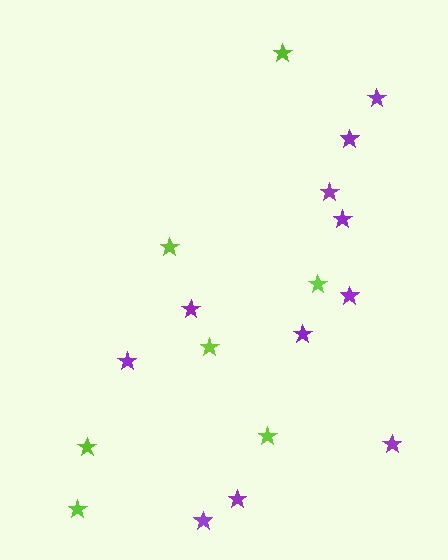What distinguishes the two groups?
There are 2 groups: one group of purple stars (11) and one group of lime stars (7).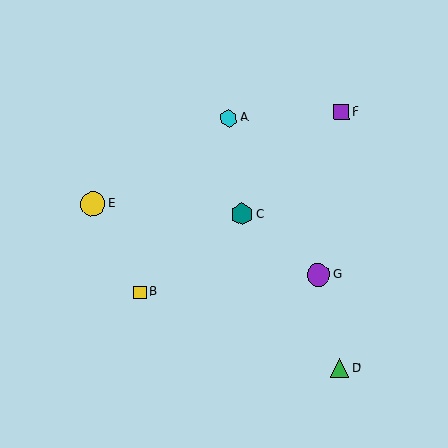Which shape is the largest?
The yellow circle (labeled E) is the largest.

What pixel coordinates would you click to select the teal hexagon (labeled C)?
Click at (242, 214) to select the teal hexagon C.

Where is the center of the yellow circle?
The center of the yellow circle is at (93, 204).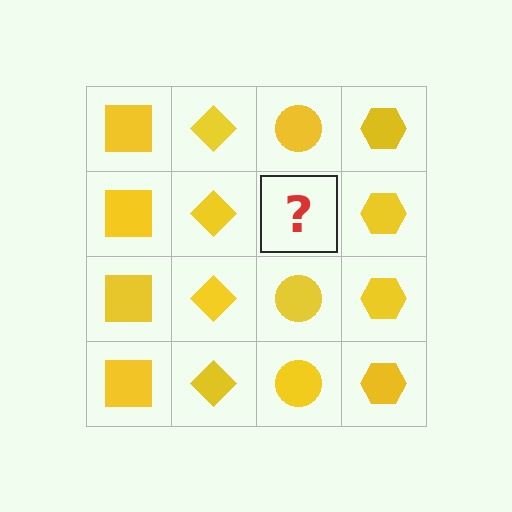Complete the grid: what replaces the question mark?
The question mark should be replaced with a yellow circle.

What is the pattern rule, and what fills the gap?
The rule is that each column has a consistent shape. The gap should be filled with a yellow circle.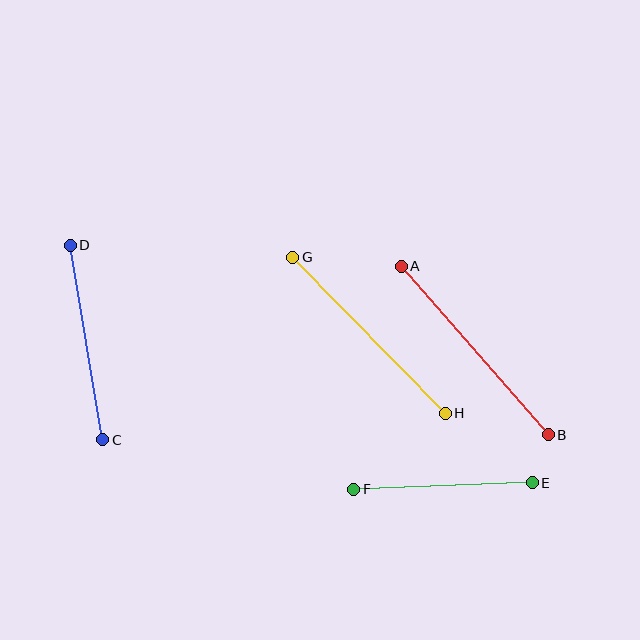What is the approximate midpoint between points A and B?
The midpoint is at approximately (475, 351) pixels.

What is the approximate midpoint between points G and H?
The midpoint is at approximately (369, 335) pixels.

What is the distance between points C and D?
The distance is approximately 197 pixels.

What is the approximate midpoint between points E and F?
The midpoint is at approximately (443, 486) pixels.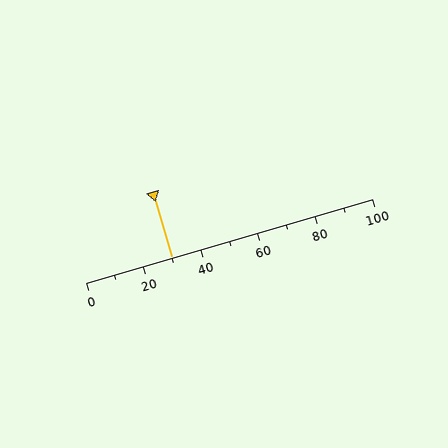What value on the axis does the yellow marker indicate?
The marker indicates approximately 30.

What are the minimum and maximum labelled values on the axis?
The axis runs from 0 to 100.